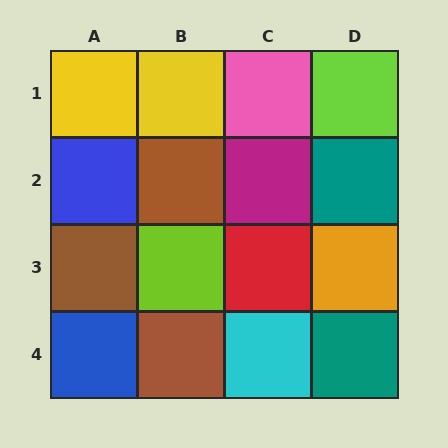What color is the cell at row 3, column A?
Brown.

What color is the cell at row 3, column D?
Orange.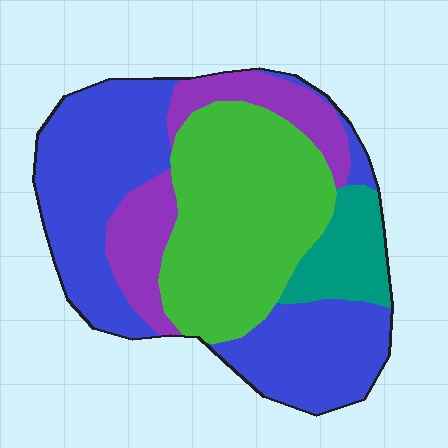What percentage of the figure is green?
Green covers roughly 35% of the figure.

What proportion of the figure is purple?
Purple takes up about one sixth (1/6) of the figure.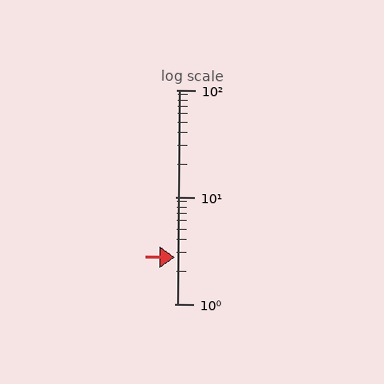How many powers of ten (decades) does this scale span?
The scale spans 2 decades, from 1 to 100.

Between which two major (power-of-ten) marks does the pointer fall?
The pointer is between 1 and 10.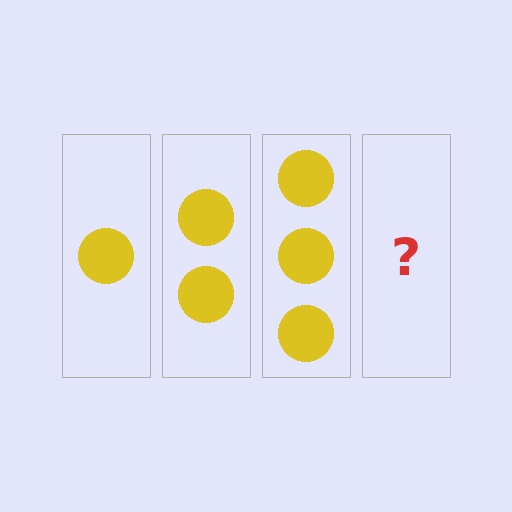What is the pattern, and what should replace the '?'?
The pattern is that each step adds one more circle. The '?' should be 4 circles.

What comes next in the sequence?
The next element should be 4 circles.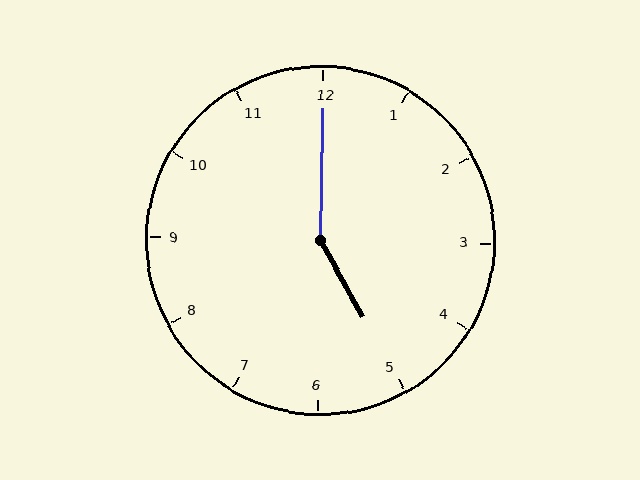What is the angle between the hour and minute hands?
Approximately 150 degrees.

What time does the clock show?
5:00.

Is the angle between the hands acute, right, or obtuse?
It is obtuse.